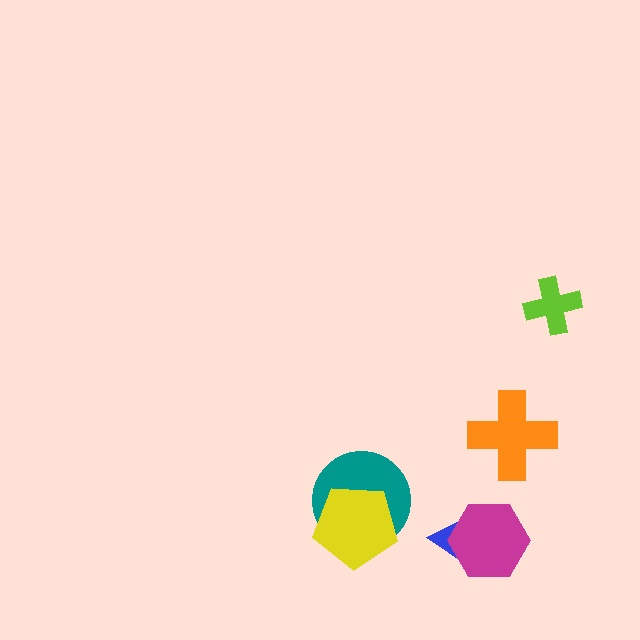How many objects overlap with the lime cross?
0 objects overlap with the lime cross.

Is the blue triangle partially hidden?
Yes, it is partially covered by another shape.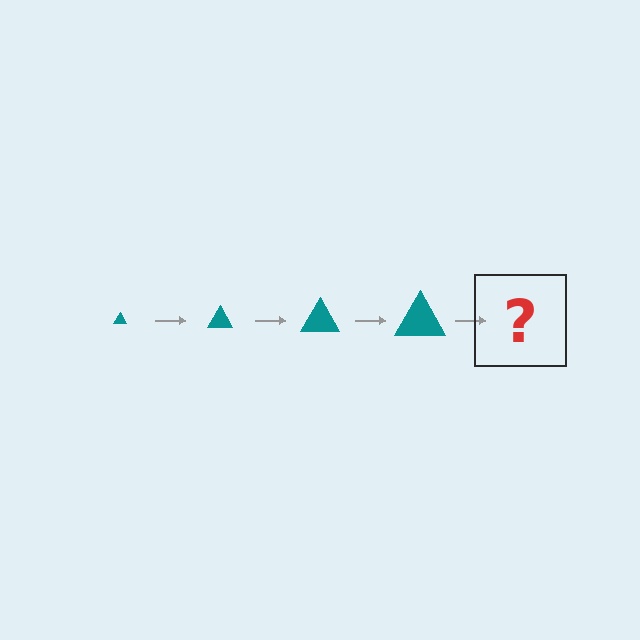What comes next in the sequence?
The next element should be a teal triangle, larger than the previous one.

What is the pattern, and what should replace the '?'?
The pattern is that the triangle gets progressively larger each step. The '?' should be a teal triangle, larger than the previous one.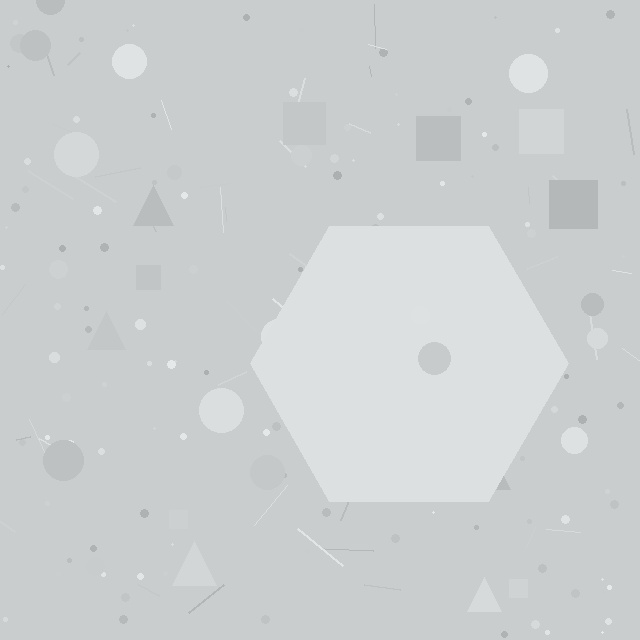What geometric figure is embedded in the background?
A hexagon is embedded in the background.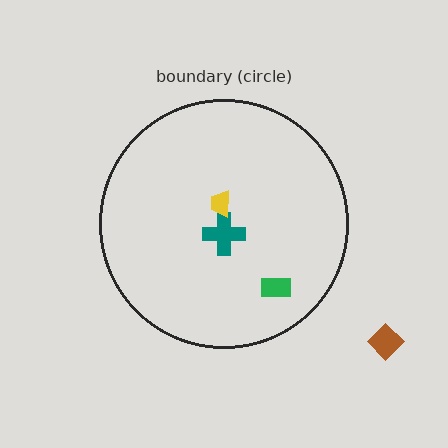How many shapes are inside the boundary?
3 inside, 1 outside.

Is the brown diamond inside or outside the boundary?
Outside.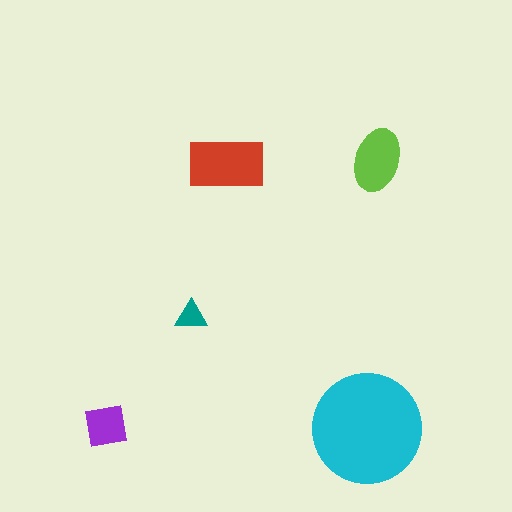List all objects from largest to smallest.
The cyan circle, the red rectangle, the lime ellipse, the purple square, the teal triangle.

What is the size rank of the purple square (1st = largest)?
4th.